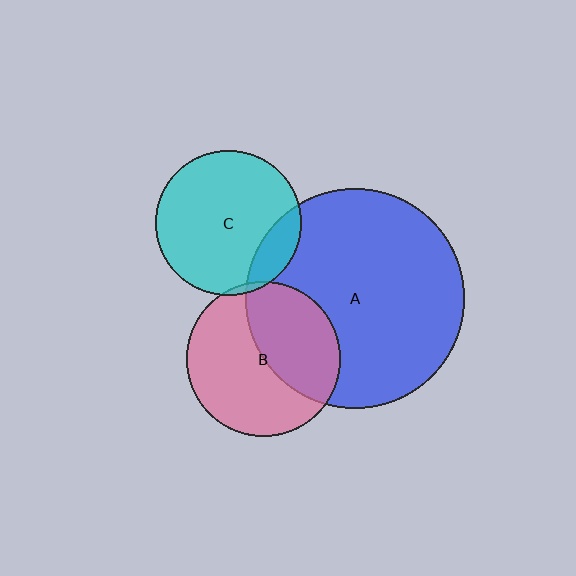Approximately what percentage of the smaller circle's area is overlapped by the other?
Approximately 15%.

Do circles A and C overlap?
Yes.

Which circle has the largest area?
Circle A (blue).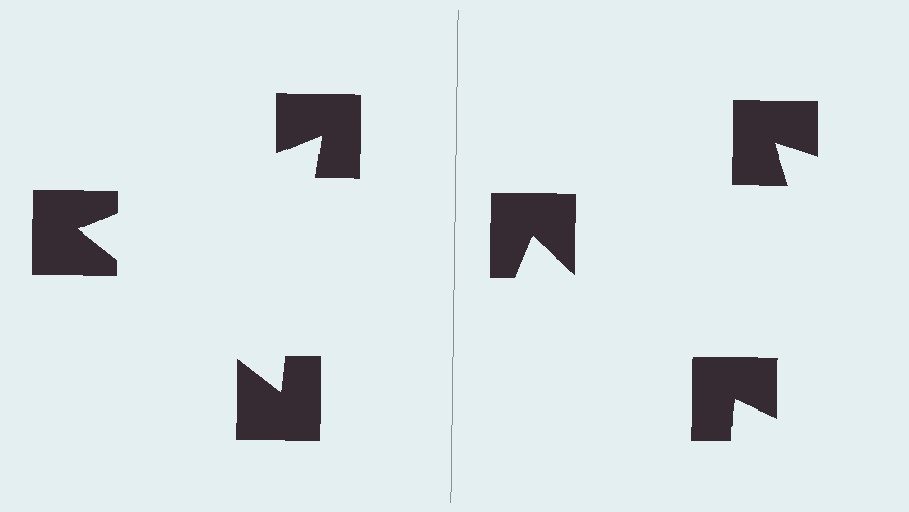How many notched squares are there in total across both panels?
6 — 3 on each side.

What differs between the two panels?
The notched squares are positioned identically on both sides; only the wedge orientations differ. On the left they align to a triangle; on the right they are misaligned.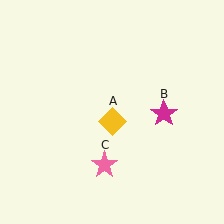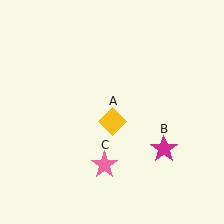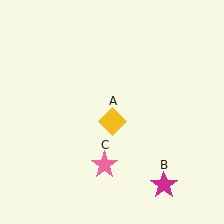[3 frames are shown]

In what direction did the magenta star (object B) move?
The magenta star (object B) moved down.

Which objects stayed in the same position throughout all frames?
Yellow diamond (object A) and pink star (object C) remained stationary.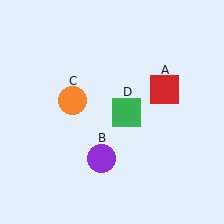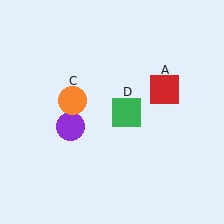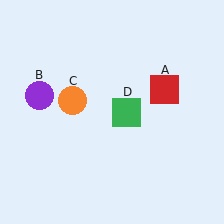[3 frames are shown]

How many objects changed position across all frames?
1 object changed position: purple circle (object B).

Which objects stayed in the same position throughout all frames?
Red square (object A) and orange circle (object C) and green square (object D) remained stationary.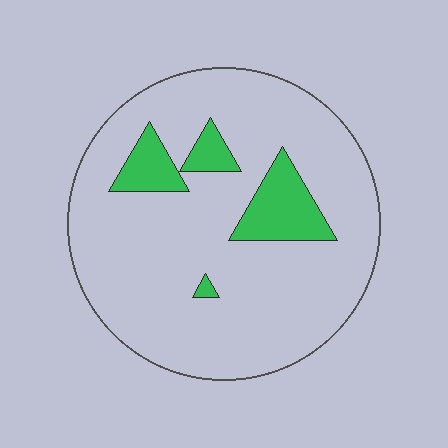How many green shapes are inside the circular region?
4.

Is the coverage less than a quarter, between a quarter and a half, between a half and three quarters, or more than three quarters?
Less than a quarter.